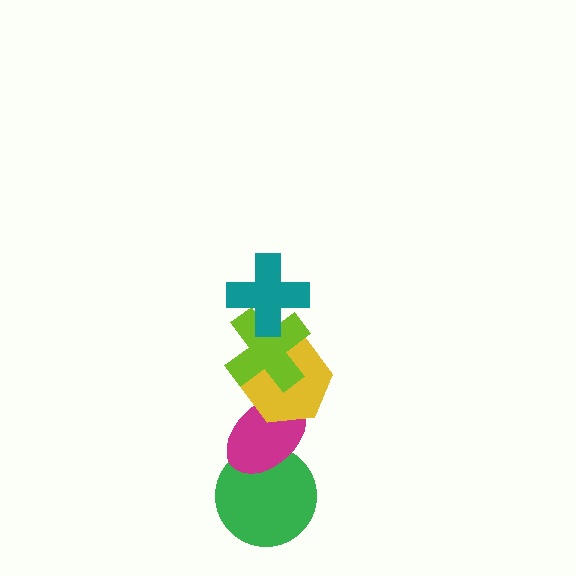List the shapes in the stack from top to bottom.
From top to bottom: the teal cross, the lime cross, the yellow hexagon, the magenta ellipse, the green circle.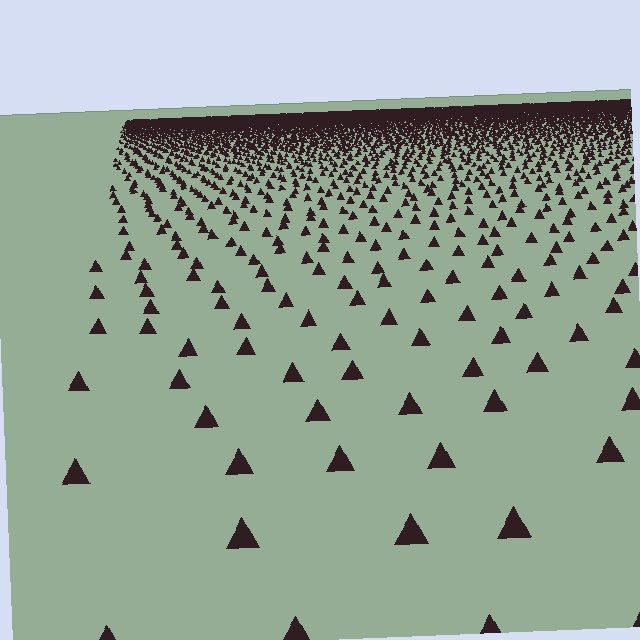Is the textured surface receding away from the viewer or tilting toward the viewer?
The surface is receding away from the viewer. Texture elements get smaller and denser toward the top.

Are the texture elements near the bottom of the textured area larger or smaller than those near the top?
Larger. Near the bottom, elements are closer to the viewer and appear at a bigger on-screen size.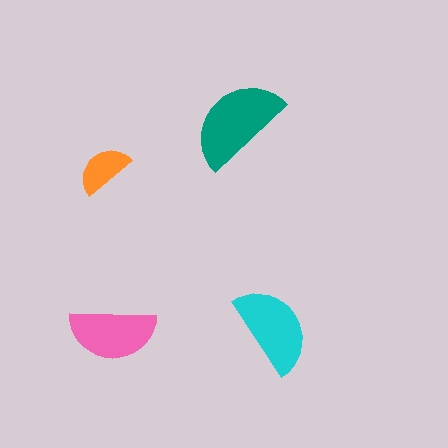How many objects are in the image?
There are 4 objects in the image.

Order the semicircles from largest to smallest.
the teal one, the cyan one, the pink one, the orange one.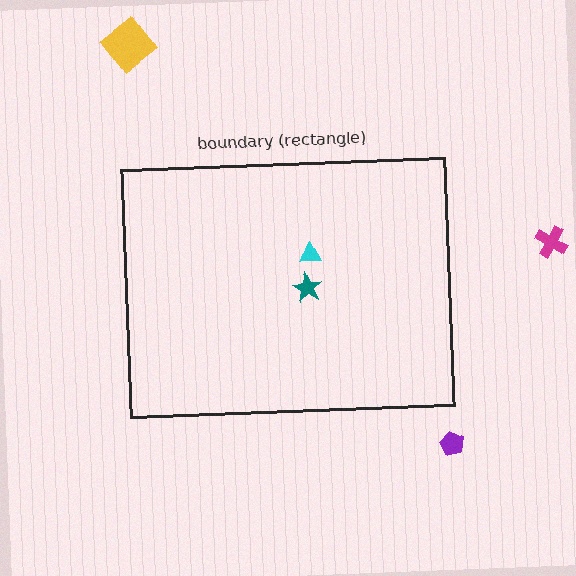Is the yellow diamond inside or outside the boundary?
Outside.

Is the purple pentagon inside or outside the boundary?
Outside.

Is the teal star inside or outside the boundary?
Inside.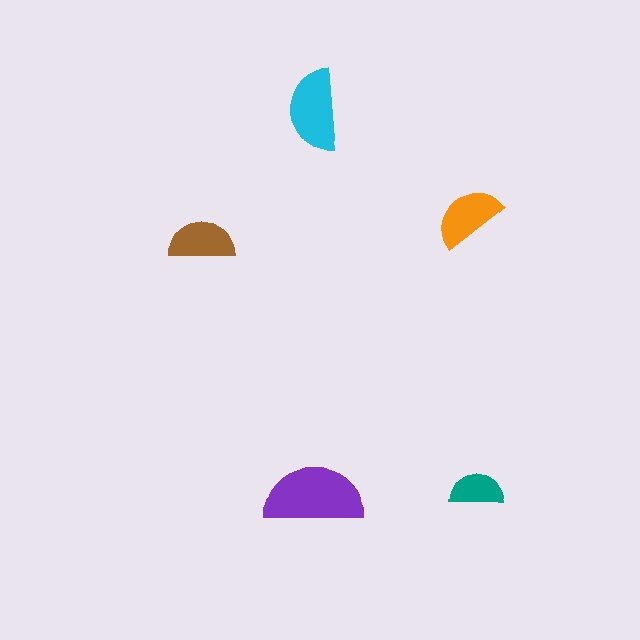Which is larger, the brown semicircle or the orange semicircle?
The orange one.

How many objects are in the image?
There are 5 objects in the image.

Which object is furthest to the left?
The brown semicircle is leftmost.